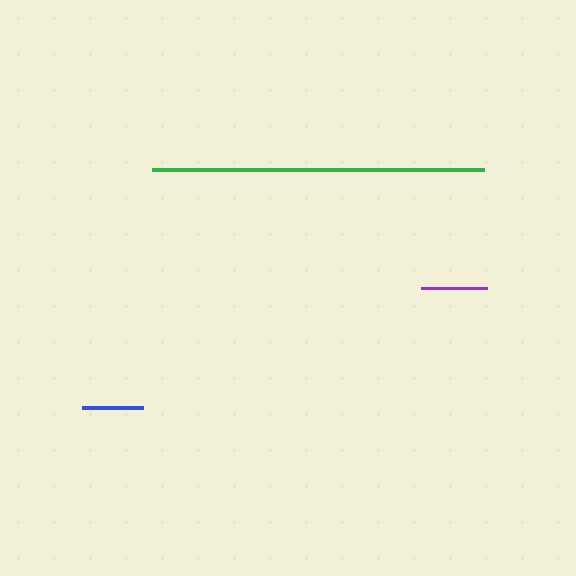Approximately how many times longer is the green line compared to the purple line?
The green line is approximately 5.0 times the length of the purple line.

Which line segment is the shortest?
The blue line is the shortest at approximately 61 pixels.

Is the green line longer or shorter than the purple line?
The green line is longer than the purple line.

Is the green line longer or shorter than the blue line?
The green line is longer than the blue line.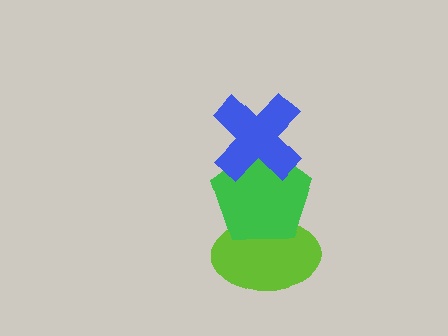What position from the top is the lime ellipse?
The lime ellipse is 3rd from the top.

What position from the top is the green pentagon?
The green pentagon is 2nd from the top.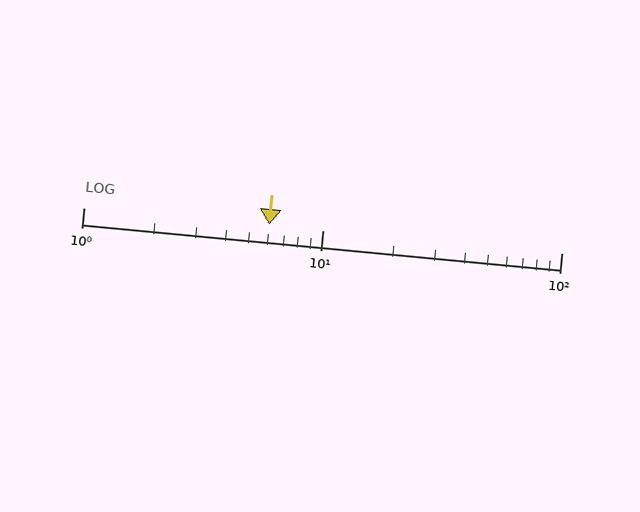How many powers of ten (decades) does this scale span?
The scale spans 2 decades, from 1 to 100.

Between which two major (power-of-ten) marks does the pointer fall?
The pointer is between 1 and 10.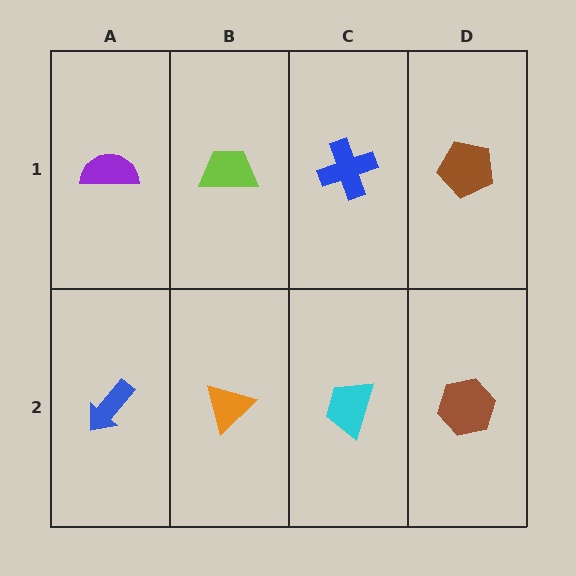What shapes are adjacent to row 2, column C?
A blue cross (row 1, column C), an orange triangle (row 2, column B), a brown hexagon (row 2, column D).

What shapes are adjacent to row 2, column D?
A brown pentagon (row 1, column D), a cyan trapezoid (row 2, column C).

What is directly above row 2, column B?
A lime trapezoid.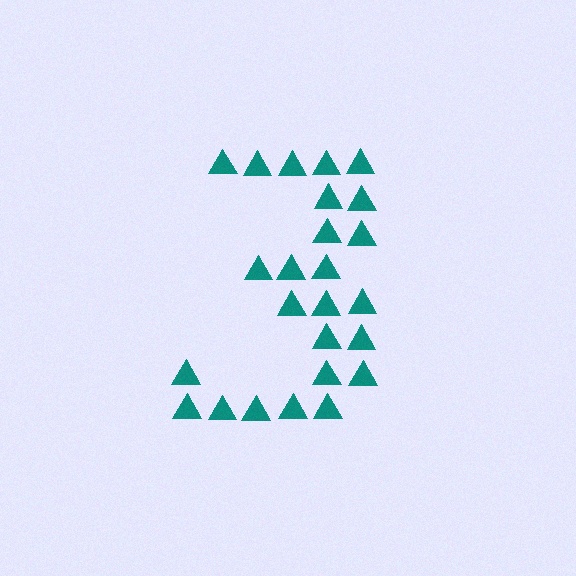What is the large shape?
The large shape is the digit 3.